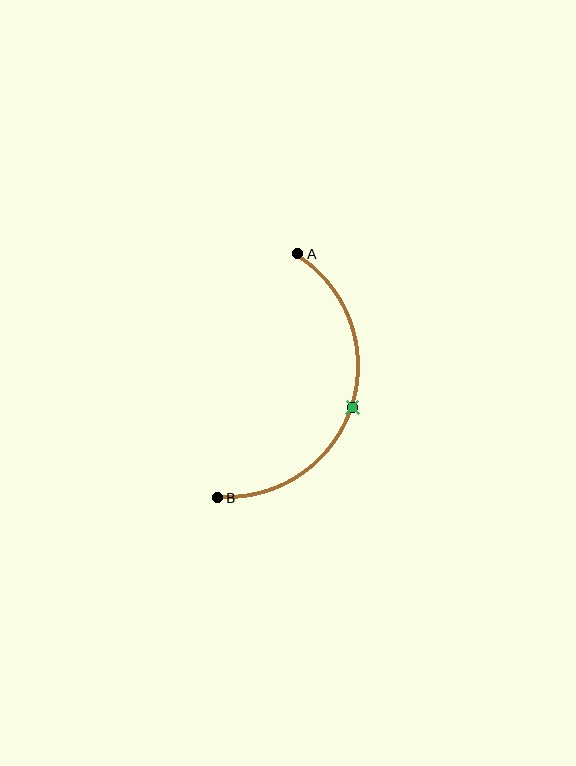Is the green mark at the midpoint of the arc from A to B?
Yes. The green mark lies on the arc at equal arc-length from both A and B — it is the arc midpoint.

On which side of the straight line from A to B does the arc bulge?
The arc bulges to the right of the straight line connecting A and B.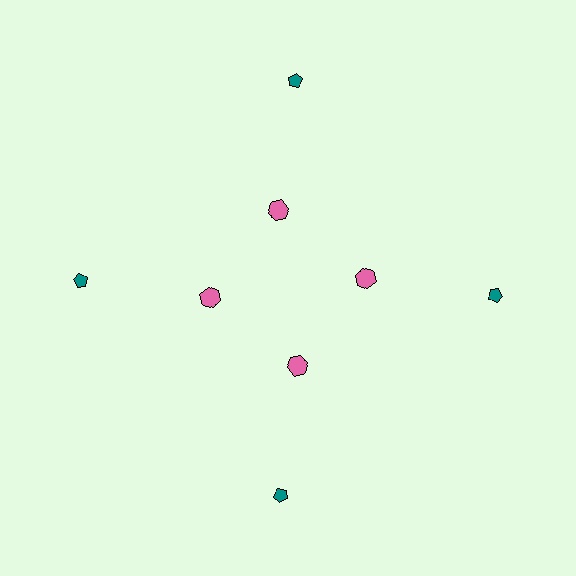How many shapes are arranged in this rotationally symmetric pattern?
There are 8 shapes, arranged in 4 groups of 2.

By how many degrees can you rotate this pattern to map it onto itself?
The pattern maps onto itself every 90 degrees of rotation.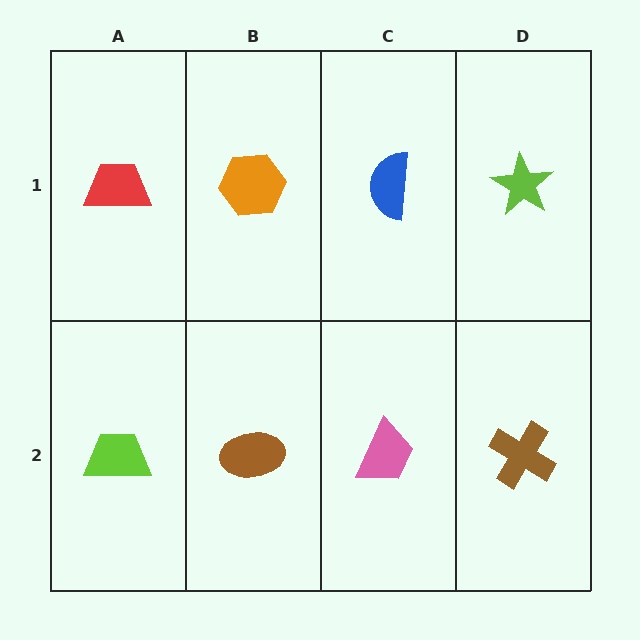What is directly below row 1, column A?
A lime trapezoid.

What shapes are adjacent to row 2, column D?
A lime star (row 1, column D), a pink trapezoid (row 2, column C).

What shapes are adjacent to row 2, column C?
A blue semicircle (row 1, column C), a brown ellipse (row 2, column B), a brown cross (row 2, column D).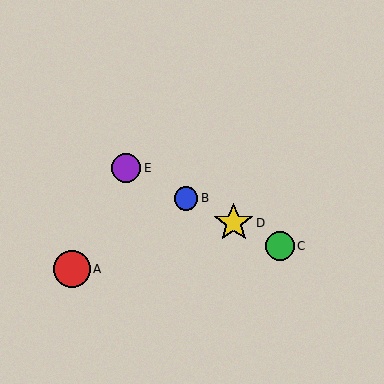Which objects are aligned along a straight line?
Objects B, C, D, E are aligned along a straight line.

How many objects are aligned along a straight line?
4 objects (B, C, D, E) are aligned along a straight line.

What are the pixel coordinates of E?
Object E is at (126, 168).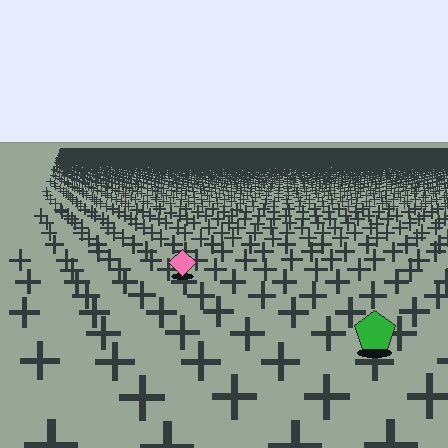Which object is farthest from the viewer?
The pink diamond is farthest from the viewer. It appears smaller and the ground texture around it is denser.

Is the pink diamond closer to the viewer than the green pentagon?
No. The green pentagon is closer — you can tell from the texture gradient: the ground texture is coarser near it.